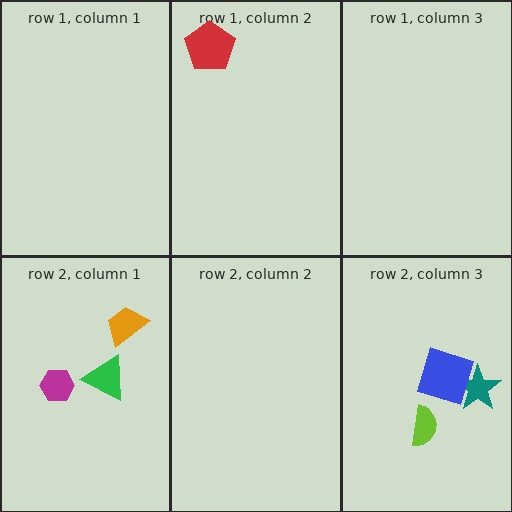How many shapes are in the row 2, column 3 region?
3.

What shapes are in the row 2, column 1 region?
The magenta hexagon, the orange trapezoid, the green triangle.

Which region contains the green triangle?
The row 2, column 1 region.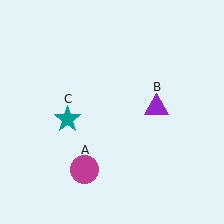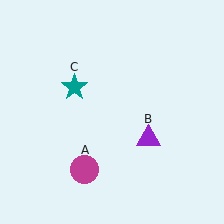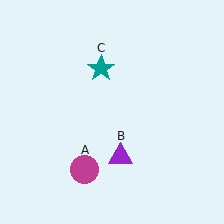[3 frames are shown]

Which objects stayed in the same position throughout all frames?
Magenta circle (object A) remained stationary.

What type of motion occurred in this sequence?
The purple triangle (object B), teal star (object C) rotated clockwise around the center of the scene.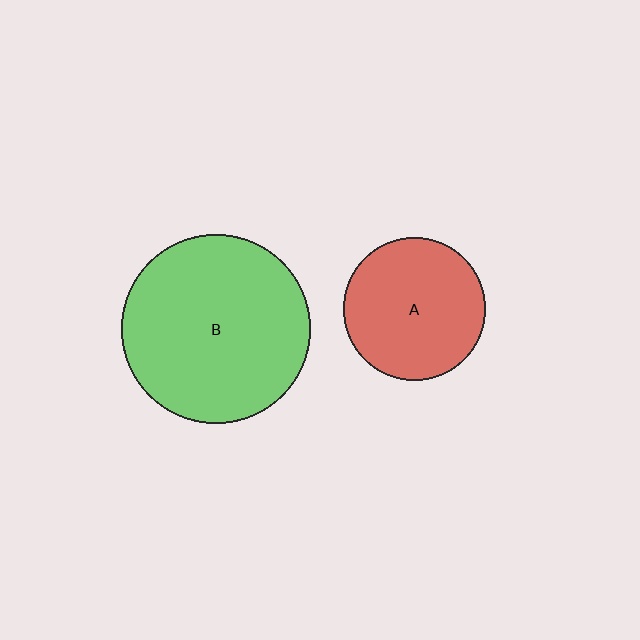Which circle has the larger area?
Circle B (green).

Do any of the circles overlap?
No, none of the circles overlap.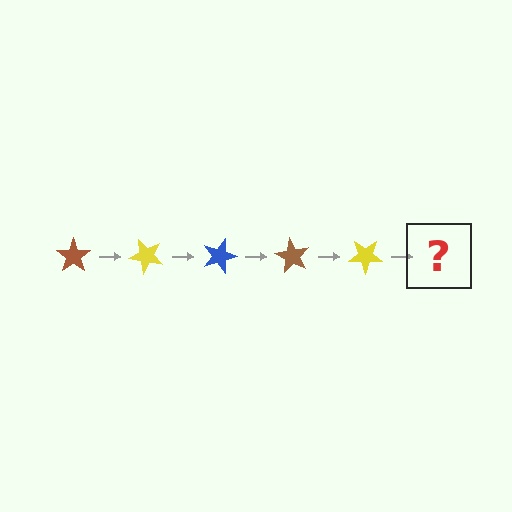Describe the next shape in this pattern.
It should be a blue star, rotated 225 degrees from the start.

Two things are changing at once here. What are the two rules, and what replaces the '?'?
The two rules are that it rotates 45 degrees each step and the color cycles through brown, yellow, and blue. The '?' should be a blue star, rotated 225 degrees from the start.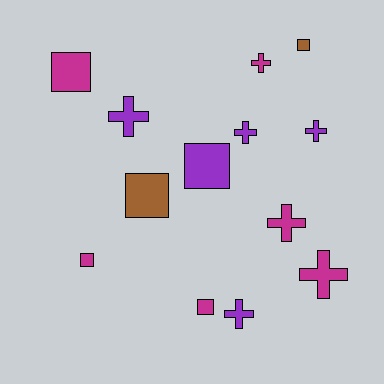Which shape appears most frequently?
Cross, with 7 objects.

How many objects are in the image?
There are 13 objects.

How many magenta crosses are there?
There are 3 magenta crosses.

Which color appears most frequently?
Magenta, with 6 objects.